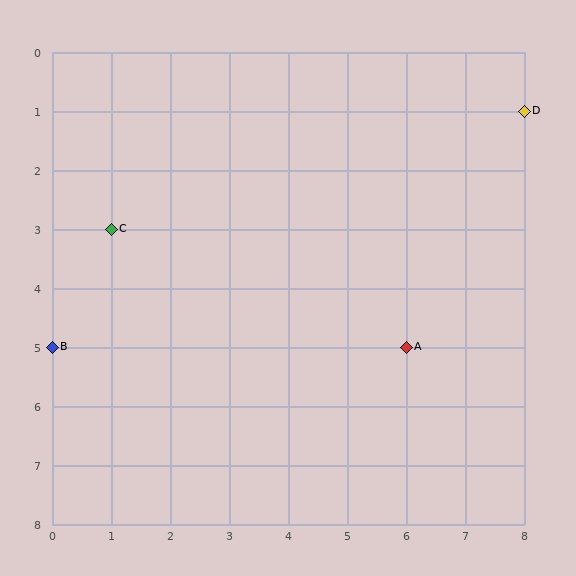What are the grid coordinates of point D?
Point D is at grid coordinates (8, 1).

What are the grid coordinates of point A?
Point A is at grid coordinates (6, 5).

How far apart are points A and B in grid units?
Points A and B are 6 columns apart.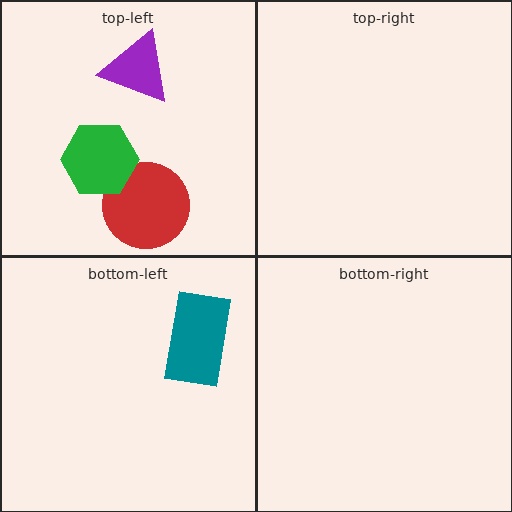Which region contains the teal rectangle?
The bottom-left region.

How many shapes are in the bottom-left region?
1.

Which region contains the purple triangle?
The top-left region.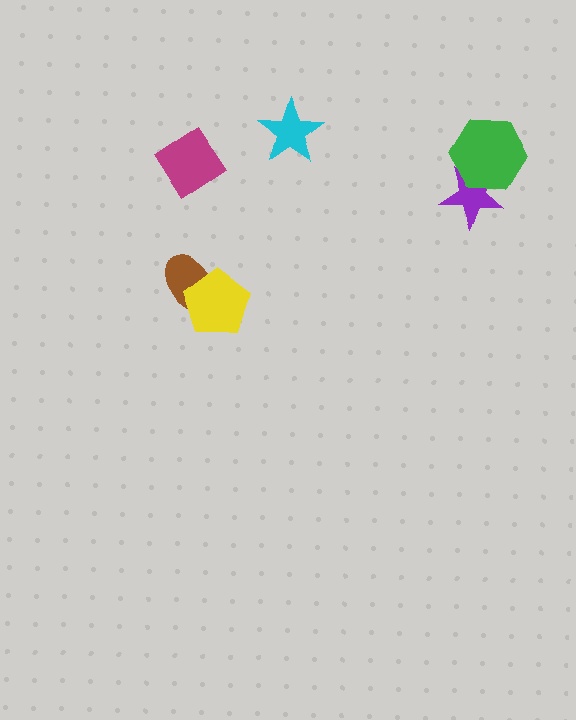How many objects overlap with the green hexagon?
1 object overlaps with the green hexagon.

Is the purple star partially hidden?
Yes, it is partially covered by another shape.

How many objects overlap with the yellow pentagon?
1 object overlaps with the yellow pentagon.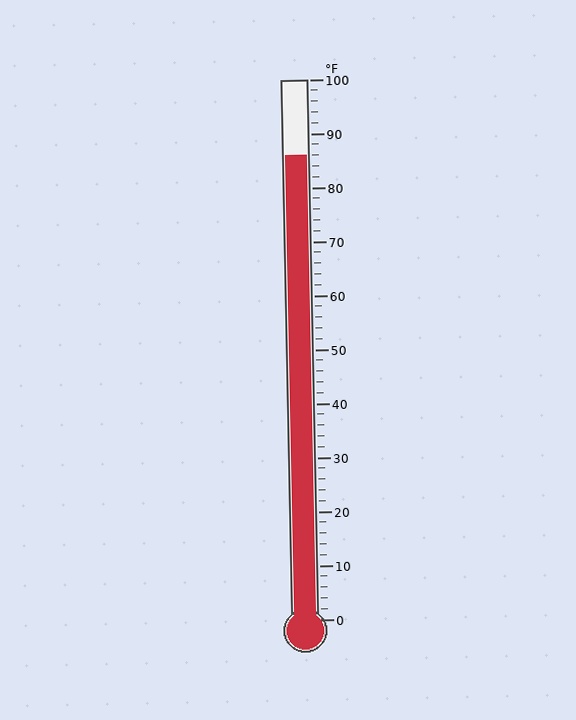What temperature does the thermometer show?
The thermometer shows approximately 86°F.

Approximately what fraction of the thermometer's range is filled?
The thermometer is filled to approximately 85% of its range.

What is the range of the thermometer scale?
The thermometer scale ranges from 0°F to 100°F.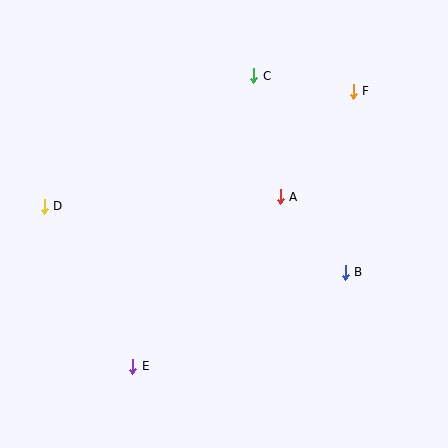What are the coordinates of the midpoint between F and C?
The midpoint between F and C is at (303, 83).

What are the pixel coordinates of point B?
Point B is at (345, 272).